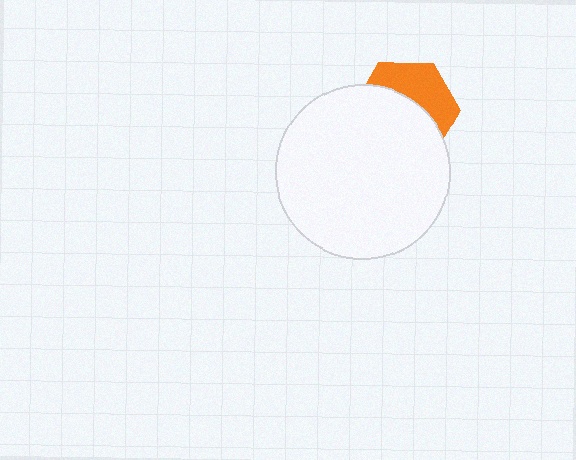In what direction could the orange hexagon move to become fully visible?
The orange hexagon could move up. That would shift it out from behind the white circle entirely.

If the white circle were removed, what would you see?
You would see the complete orange hexagon.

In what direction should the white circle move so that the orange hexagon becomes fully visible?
The white circle should move down. That is the shortest direction to clear the overlap and leave the orange hexagon fully visible.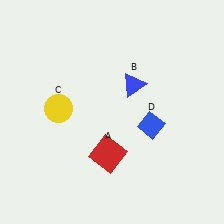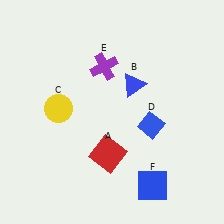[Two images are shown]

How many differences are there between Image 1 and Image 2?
There are 2 differences between the two images.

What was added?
A purple cross (E), a blue square (F) were added in Image 2.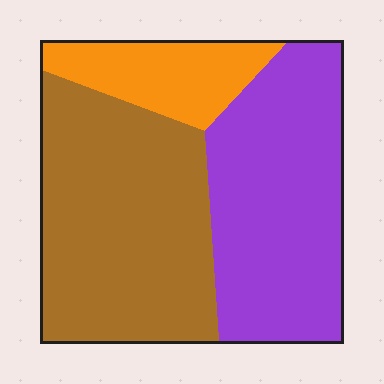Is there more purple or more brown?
Brown.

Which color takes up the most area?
Brown, at roughly 45%.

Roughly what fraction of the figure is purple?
Purple covers 40% of the figure.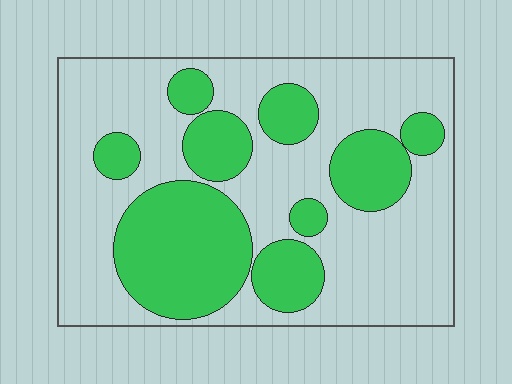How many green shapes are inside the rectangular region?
9.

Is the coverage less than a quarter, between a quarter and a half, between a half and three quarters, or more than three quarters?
Between a quarter and a half.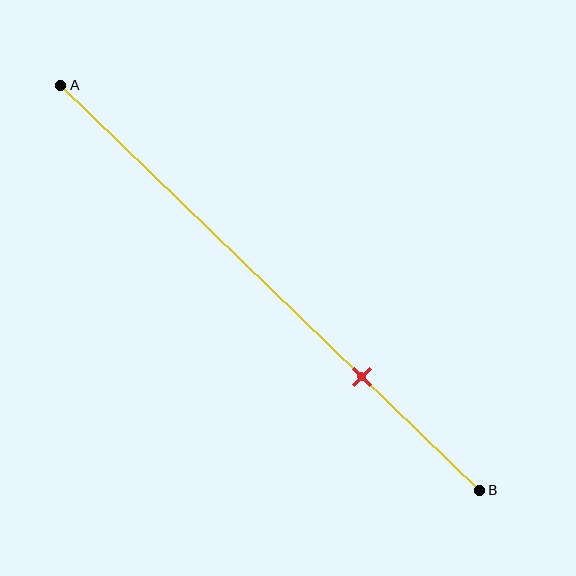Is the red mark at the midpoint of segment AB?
No, the mark is at about 70% from A, not at the 50% midpoint.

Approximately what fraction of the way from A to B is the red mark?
The red mark is approximately 70% of the way from A to B.